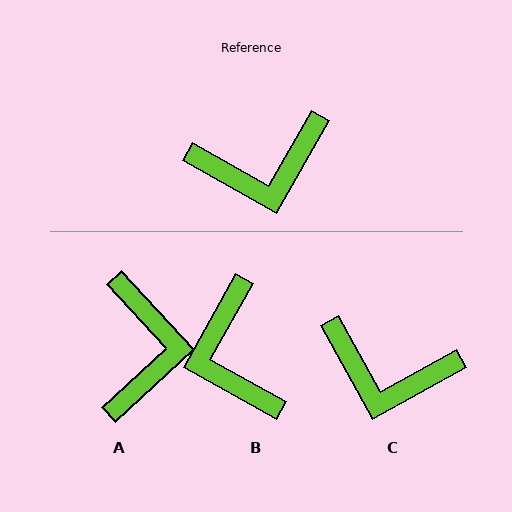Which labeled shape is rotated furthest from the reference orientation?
B, about 90 degrees away.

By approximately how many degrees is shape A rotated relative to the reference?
Approximately 72 degrees counter-clockwise.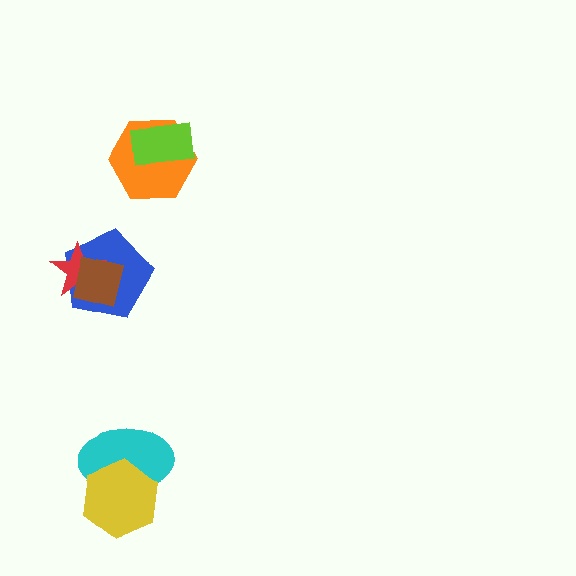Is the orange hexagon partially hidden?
Yes, it is partially covered by another shape.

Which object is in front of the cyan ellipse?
The yellow hexagon is in front of the cyan ellipse.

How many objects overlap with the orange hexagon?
1 object overlaps with the orange hexagon.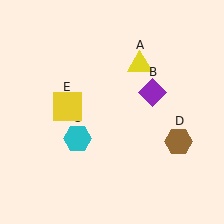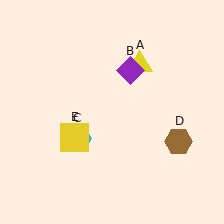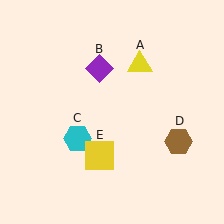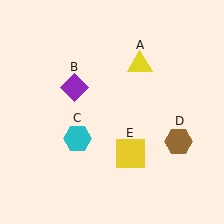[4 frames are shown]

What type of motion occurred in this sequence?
The purple diamond (object B), yellow square (object E) rotated counterclockwise around the center of the scene.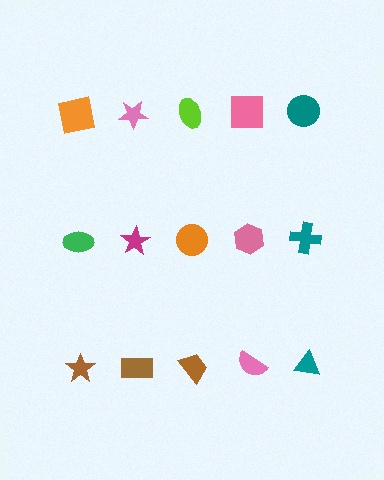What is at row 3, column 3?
A brown trapezoid.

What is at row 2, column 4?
A pink hexagon.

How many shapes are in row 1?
5 shapes.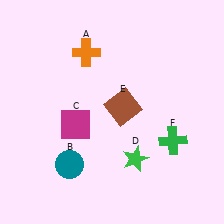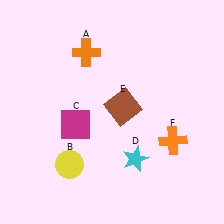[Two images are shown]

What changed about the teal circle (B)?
In Image 1, B is teal. In Image 2, it changed to yellow.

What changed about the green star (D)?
In Image 1, D is green. In Image 2, it changed to cyan.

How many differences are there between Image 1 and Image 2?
There are 3 differences between the two images.